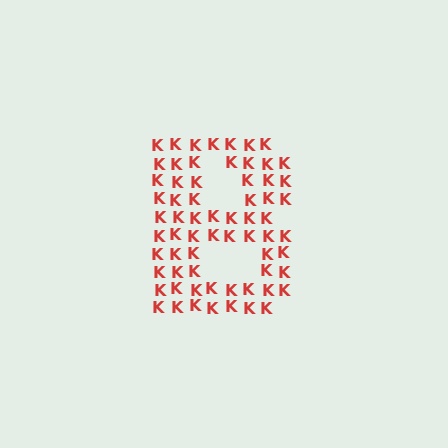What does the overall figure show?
The overall figure shows the letter B.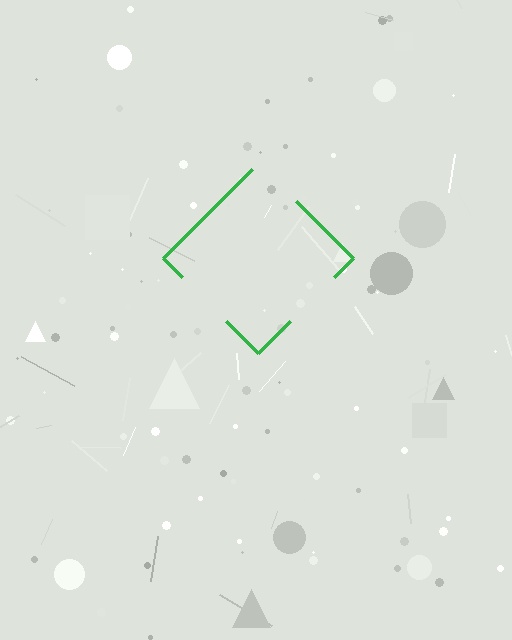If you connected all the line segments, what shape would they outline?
They would outline a diamond.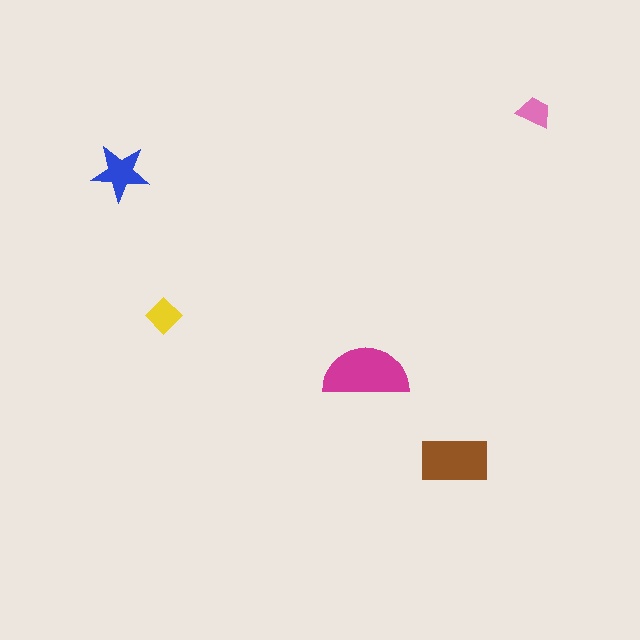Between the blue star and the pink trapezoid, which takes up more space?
The blue star.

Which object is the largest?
The magenta semicircle.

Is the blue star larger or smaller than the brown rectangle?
Smaller.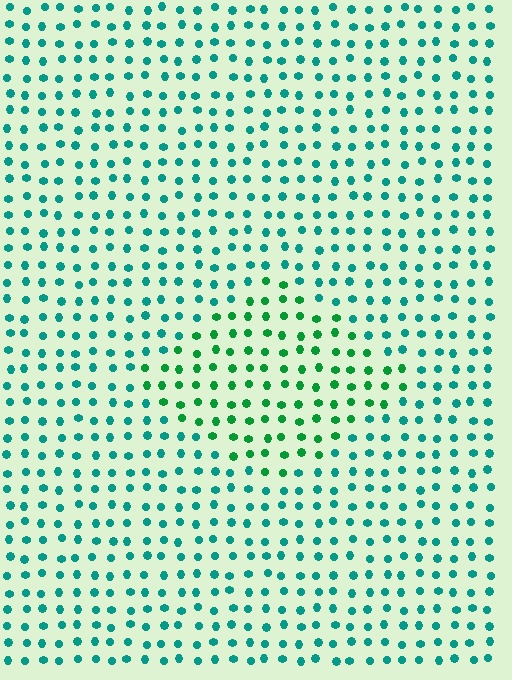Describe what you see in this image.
The image is filled with small teal elements in a uniform arrangement. A diamond-shaped region is visible where the elements are tinted to a slightly different hue, forming a subtle color boundary.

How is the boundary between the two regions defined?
The boundary is defined purely by a slight shift in hue (about 34 degrees). Spacing, size, and orientation are identical on both sides.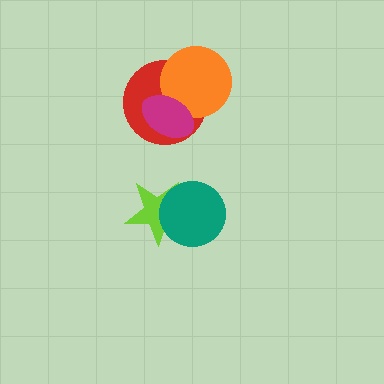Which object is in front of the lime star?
The teal circle is in front of the lime star.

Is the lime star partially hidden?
Yes, it is partially covered by another shape.